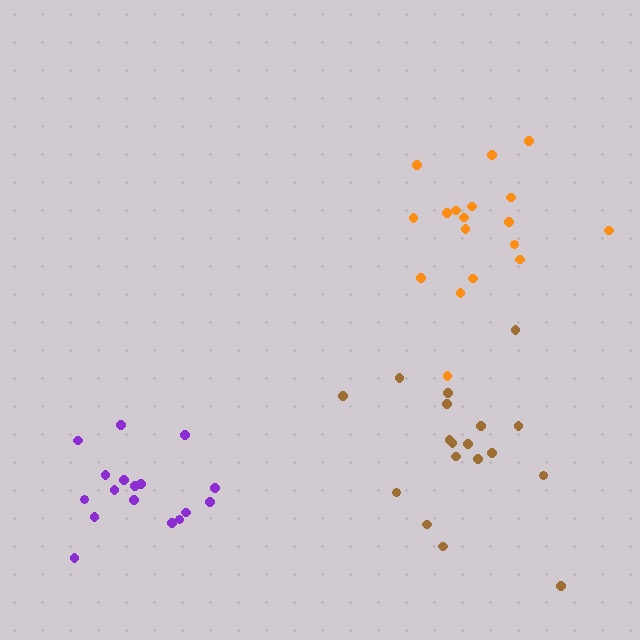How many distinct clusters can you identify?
There are 3 distinct clusters.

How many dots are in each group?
Group 1: 18 dots, Group 2: 18 dots, Group 3: 17 dots (53 total).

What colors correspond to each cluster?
The clusters are colored: orange, brown, purple.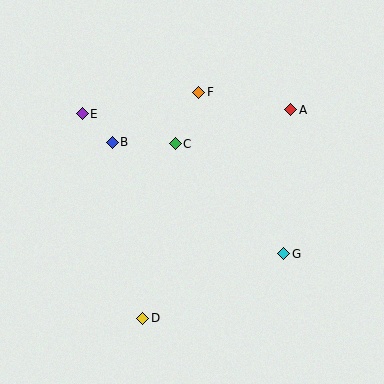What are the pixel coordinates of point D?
Point D is at (143, 318).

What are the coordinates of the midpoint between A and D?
The midpoint between A and D is at (217, 214).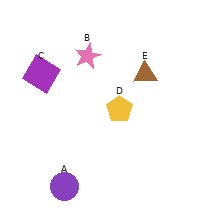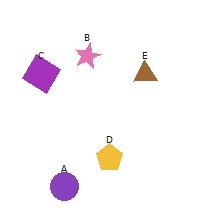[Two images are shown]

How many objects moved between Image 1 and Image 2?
1 object moved between the two images.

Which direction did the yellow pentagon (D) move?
The yellow pentagon (D) moved down.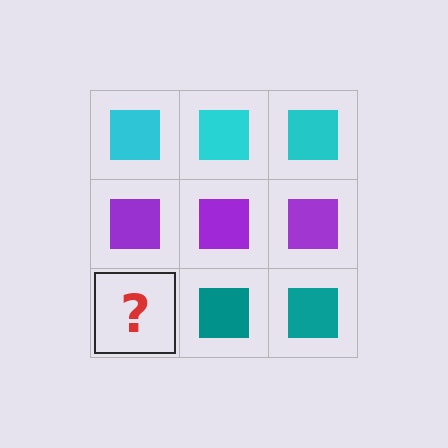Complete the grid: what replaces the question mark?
The question mark should be replaced with a teal square.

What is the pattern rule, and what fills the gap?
The rule is that each row has a consistent color. The gap should be filled with a teal square.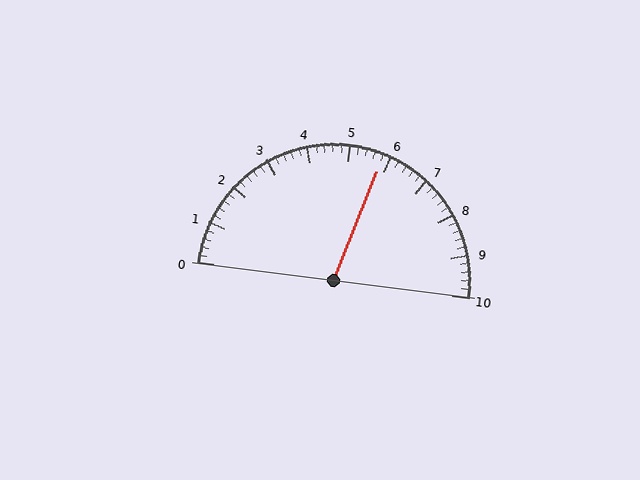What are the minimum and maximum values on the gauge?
The gauge ranges from 0 to 10.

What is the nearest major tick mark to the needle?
The nearest major tick mark is 6.